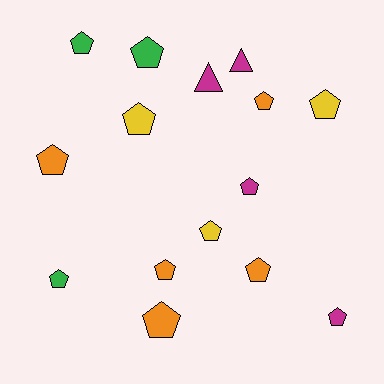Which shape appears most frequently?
Pentagon, with 13 objects.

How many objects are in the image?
There are 15 objects.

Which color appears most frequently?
Orange, with 5 objects.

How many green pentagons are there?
There are 3 green pentagons.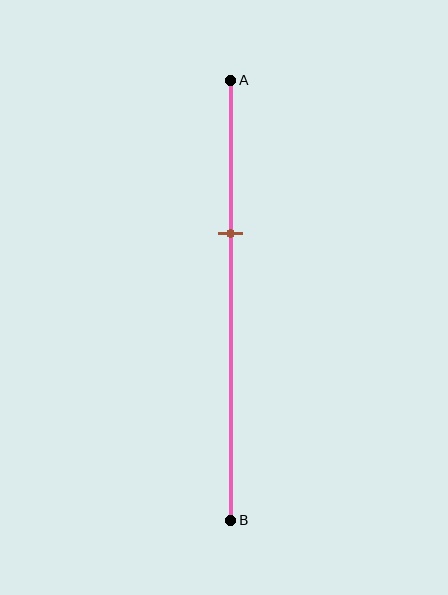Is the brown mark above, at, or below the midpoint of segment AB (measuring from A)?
The brown mark is above the midpoint of segment AB.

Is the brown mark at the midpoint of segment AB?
No, the mark is at about 35% from A, not at the 50% midpoint.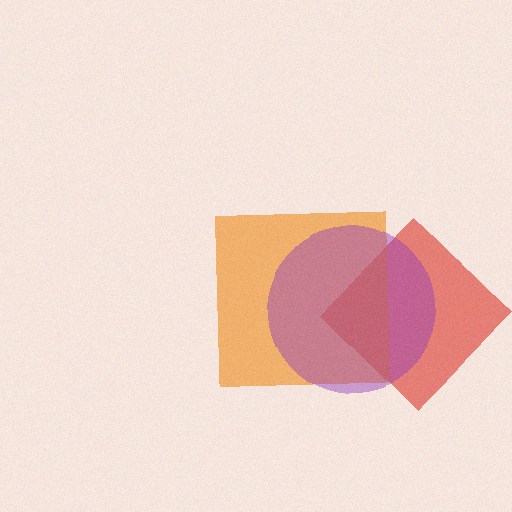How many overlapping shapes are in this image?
There are 3 overlapping shapes in the image.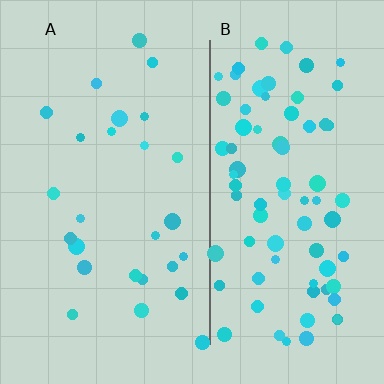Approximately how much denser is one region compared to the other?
Approximately 3.1× — region B over region A.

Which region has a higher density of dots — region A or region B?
B (the right).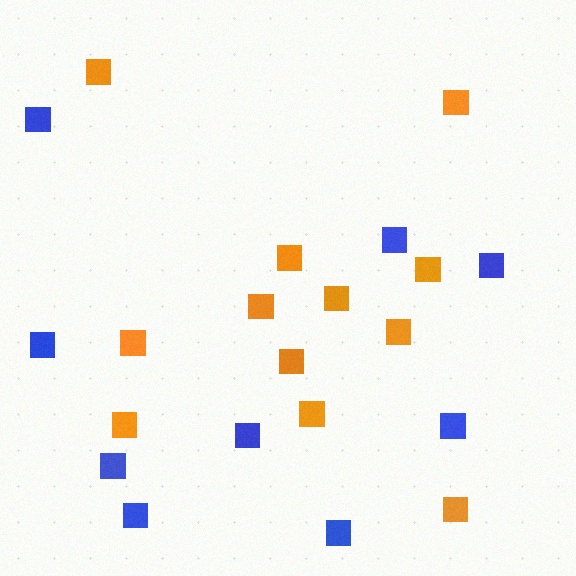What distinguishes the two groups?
There are 2 groups: one group of orange squares (12) and one group of blue squares (9).